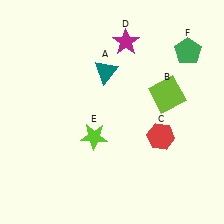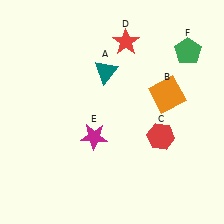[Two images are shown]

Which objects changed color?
B changed from lime to orange. D changed from magenta to red. E changed from lime to magenta.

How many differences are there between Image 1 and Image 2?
There are 3 differences between the two images.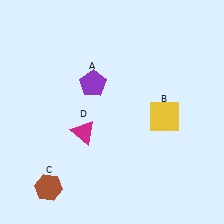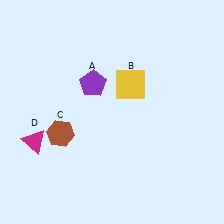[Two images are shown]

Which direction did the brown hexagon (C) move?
The brown hexagon (C) moved up.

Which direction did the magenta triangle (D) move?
The magenta triangle (D) moved left.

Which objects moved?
The objects that moved are: the yellow square (B), the brown hexagon (C), the magenta triangle (D).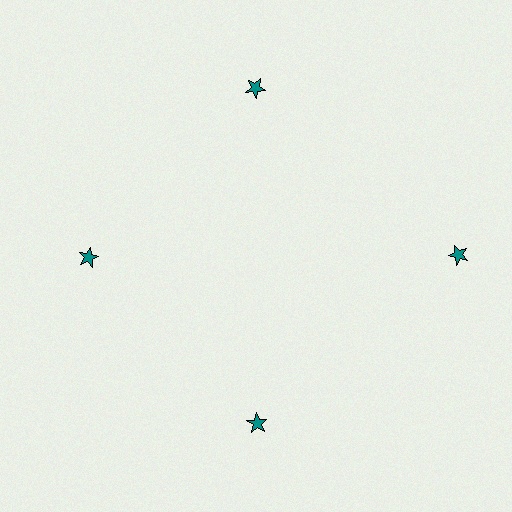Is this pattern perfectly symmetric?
No. The 4 teal stars are arranged in a ring, but one element near the 3 o'clock position is pushed outward from the center, breaking the 4-fold rotational symmetry.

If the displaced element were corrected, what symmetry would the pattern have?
It would have 4-fold rotational symmetry — the pattern would map onto itself every 90 degrees.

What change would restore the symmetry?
The symmetry would be restored by moving it inward, back onto the ring so that all 4 stars sit at equal angles and equal distance from the center.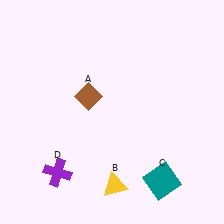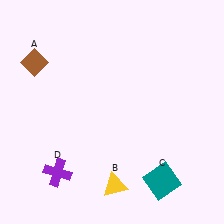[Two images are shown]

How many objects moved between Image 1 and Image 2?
1 object moved between the two images.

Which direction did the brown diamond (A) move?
The brown diamond (A) moved left.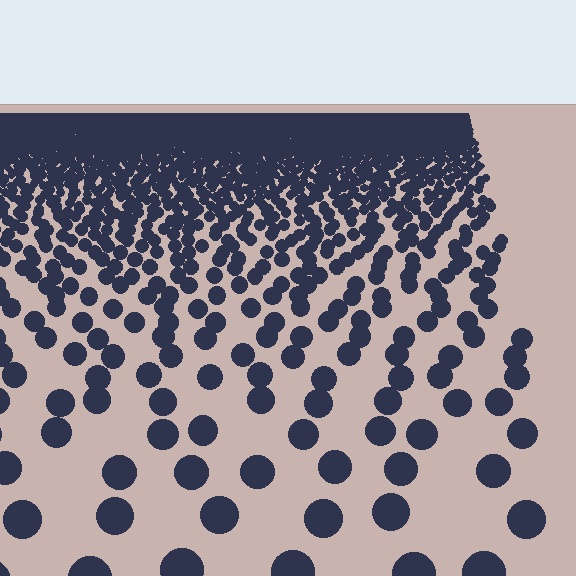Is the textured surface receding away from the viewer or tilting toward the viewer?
The surface is receding away from the viewer. Texture elements get smaller and denser toward the top.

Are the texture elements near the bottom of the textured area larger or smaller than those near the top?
Larger. Near the bottom, elements are closer to the viewer and appear at a bigger on-screen size.